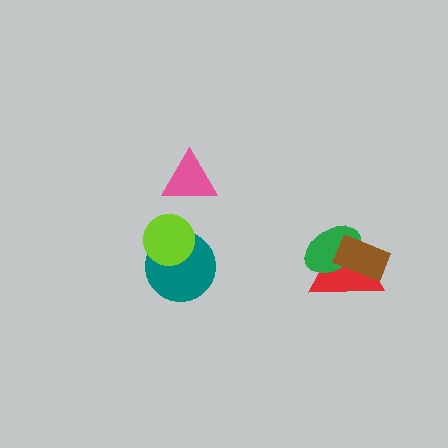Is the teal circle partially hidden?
Yes, it is partially covered by another shape.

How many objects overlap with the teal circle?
1 object overlaps with the teal circle.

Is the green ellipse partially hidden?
Yes, it is partially covered by another shape.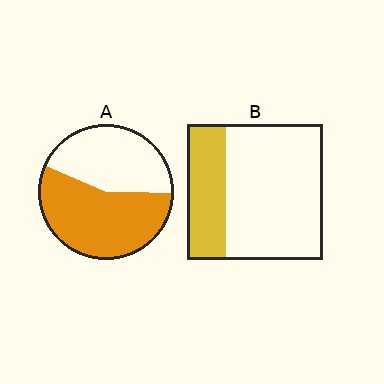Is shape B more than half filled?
No.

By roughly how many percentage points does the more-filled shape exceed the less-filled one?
By roughly 30 percentage points (A over B).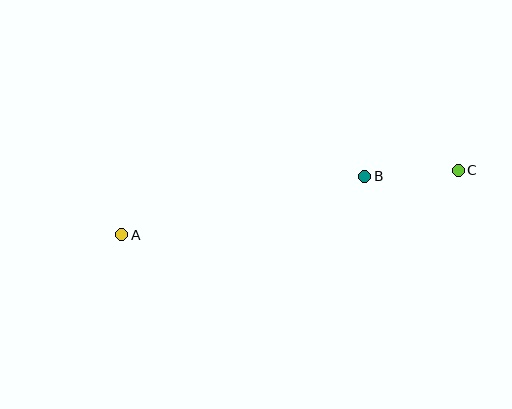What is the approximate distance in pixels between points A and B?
The distance between A and B is approximately 250 pixels.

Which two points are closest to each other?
Points B and C are closest to each other.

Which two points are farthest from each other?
Points A and C are farthest from each other.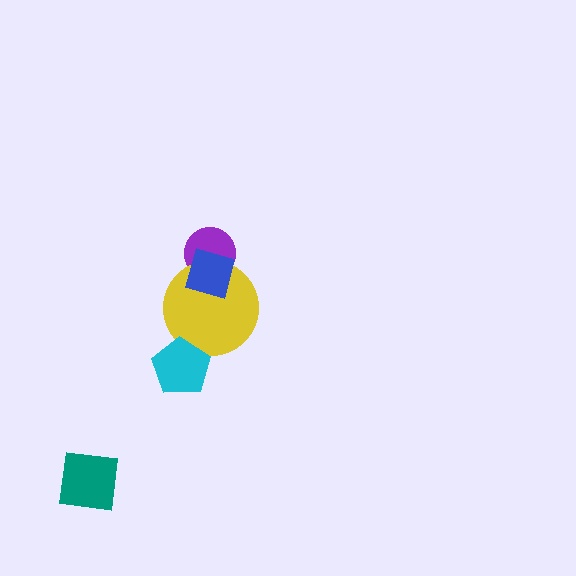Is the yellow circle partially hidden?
Yes, it is partially covered by another shape.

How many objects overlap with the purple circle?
2 objects overlap with the purple circle.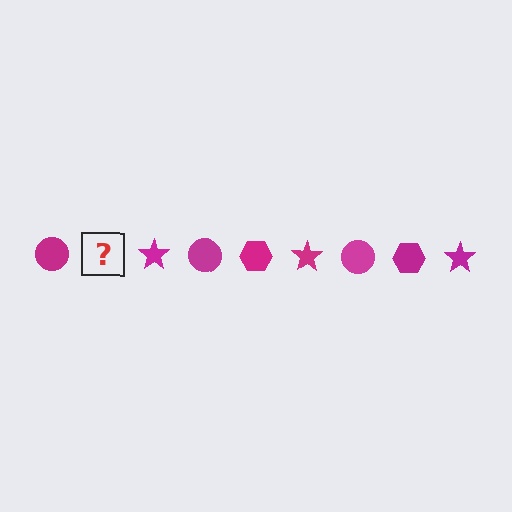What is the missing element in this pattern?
The missing element is a magenta hexagon.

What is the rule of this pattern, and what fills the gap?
The rule is that the pattern cycles through circle, hexagon, star shapes in magenta. The gap should be filled with a magenta hexagon.